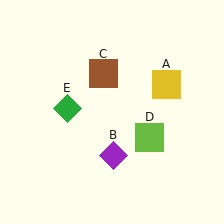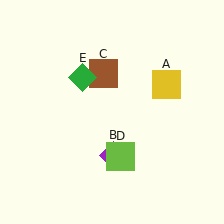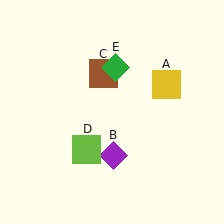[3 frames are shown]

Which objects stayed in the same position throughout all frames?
Yellow square (object A) and purple diamond (object B) and brown square (object C) remained stationary.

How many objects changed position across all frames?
2 objects changed position: lime square (object D), green diamond (object E).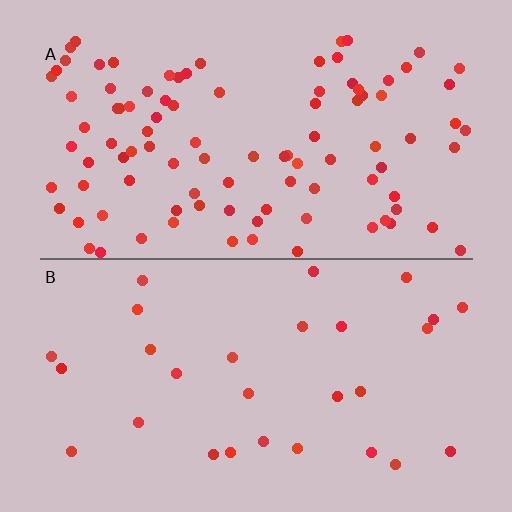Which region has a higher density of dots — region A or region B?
A (the top).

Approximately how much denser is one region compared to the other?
Approximately 3.4× — region A over region B.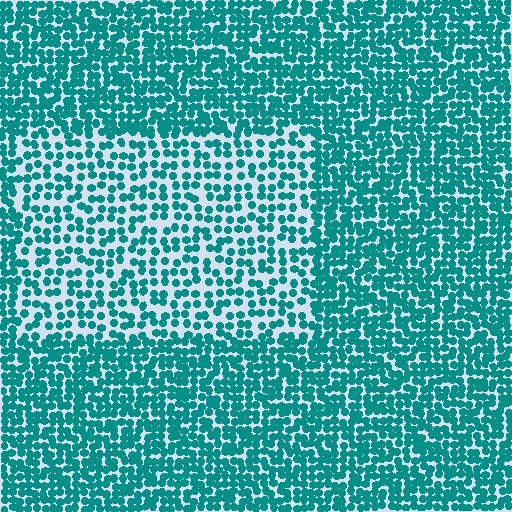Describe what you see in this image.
The image contains small teal elements arranged at two different densities. A rectangle-shaped region is visible where the elements are less densely packed than the surrounding area.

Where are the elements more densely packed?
The elements are more densely packed outside the rectangle boundary.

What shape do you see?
I see a rectangle.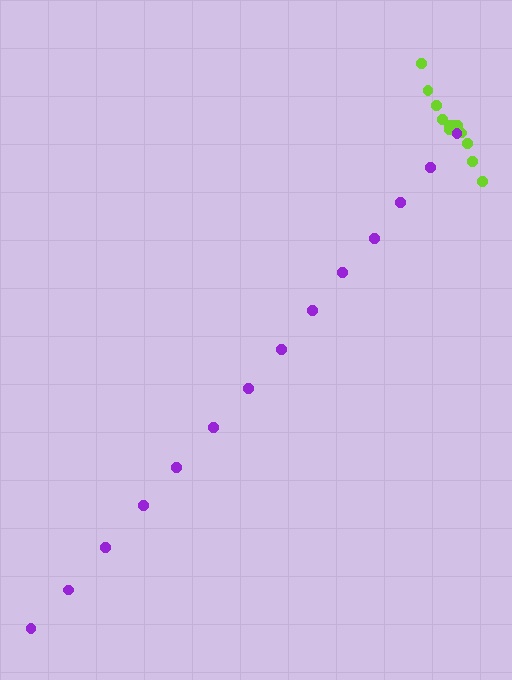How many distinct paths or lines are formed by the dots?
There are 2 distinct paths.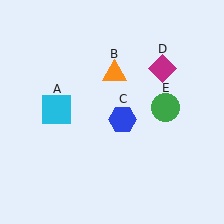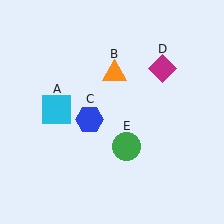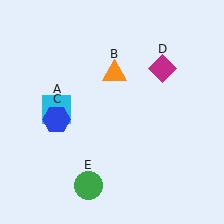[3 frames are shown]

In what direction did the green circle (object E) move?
The green circle (object E) moved down and to the left.